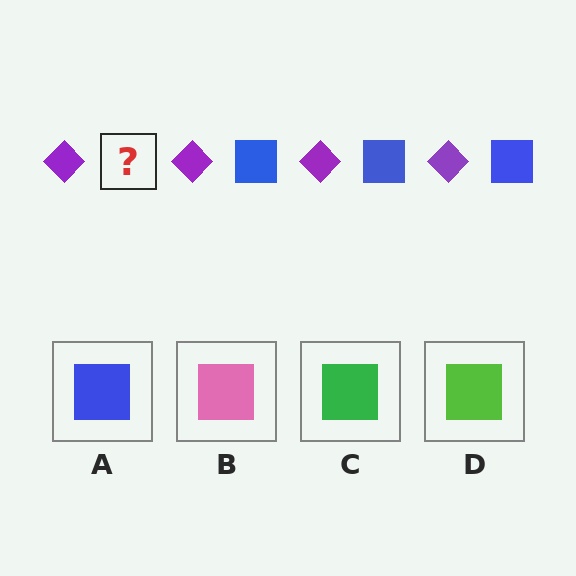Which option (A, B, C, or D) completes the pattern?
A.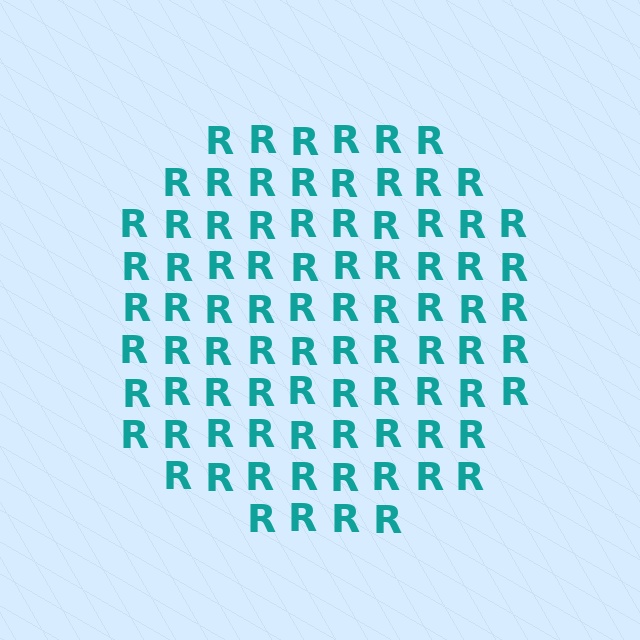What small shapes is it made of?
It is made of small letter R's.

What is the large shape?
The large shape is a circle.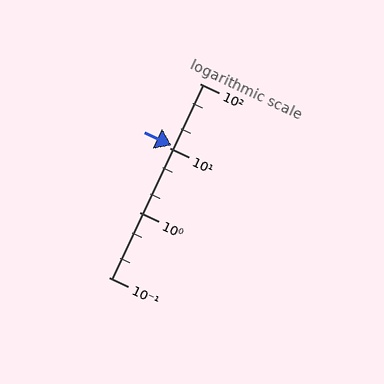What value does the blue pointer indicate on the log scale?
The pointer indicates approximately 11.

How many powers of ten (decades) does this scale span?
The scale spans 3 decades, from 0.1 to 100.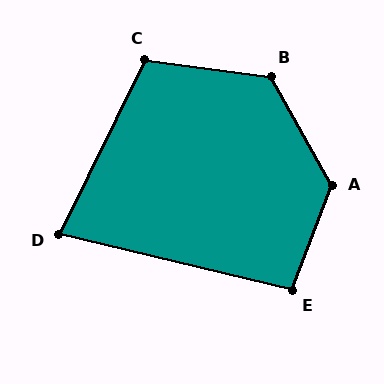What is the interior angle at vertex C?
Approximately 109 degrees (obtuse).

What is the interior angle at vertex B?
Approximately 126 degrees (obtuse).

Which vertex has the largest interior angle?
A, at approximately 130 degrees.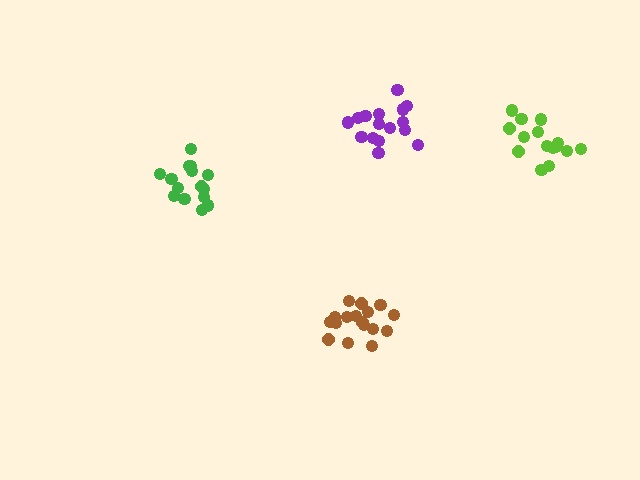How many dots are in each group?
Group 1: 15 dots, Group 2: 15 dots, Group 3: 17 dots, Group 4: 16 dots (63 total).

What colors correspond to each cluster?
The clusters are colored: green, lime, brown, purple.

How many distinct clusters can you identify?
There are 4 distinct clusters.